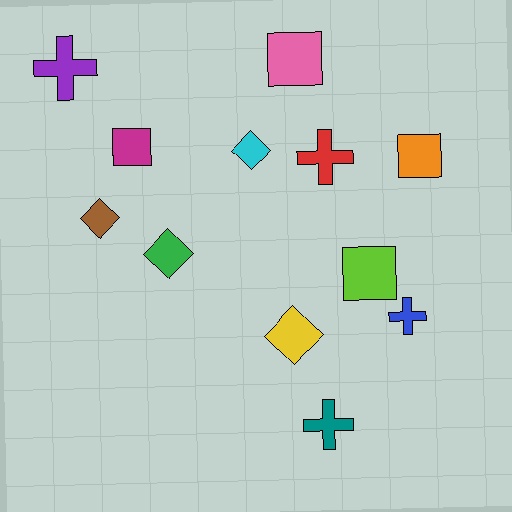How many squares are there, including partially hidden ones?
There are 4 squares.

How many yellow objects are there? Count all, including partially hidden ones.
There is 1 yellow object.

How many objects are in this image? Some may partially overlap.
There are 12 objects.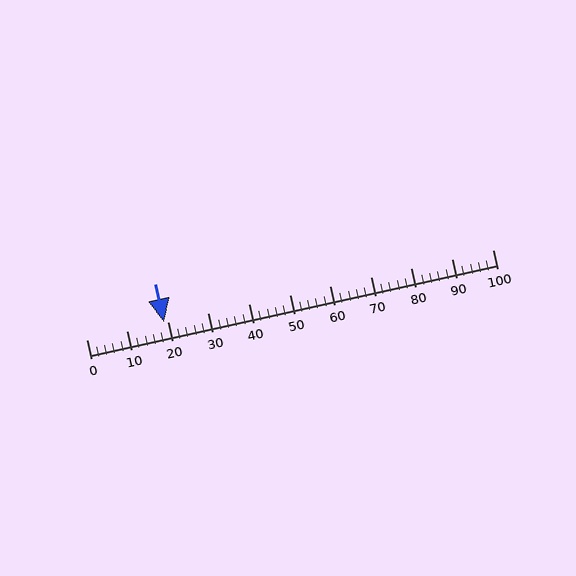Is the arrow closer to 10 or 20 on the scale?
The arrow is closer to 20.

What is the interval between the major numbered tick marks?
The major tick marks are spaced 10 units apart.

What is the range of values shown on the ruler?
The ruler shows values from 0 to 100.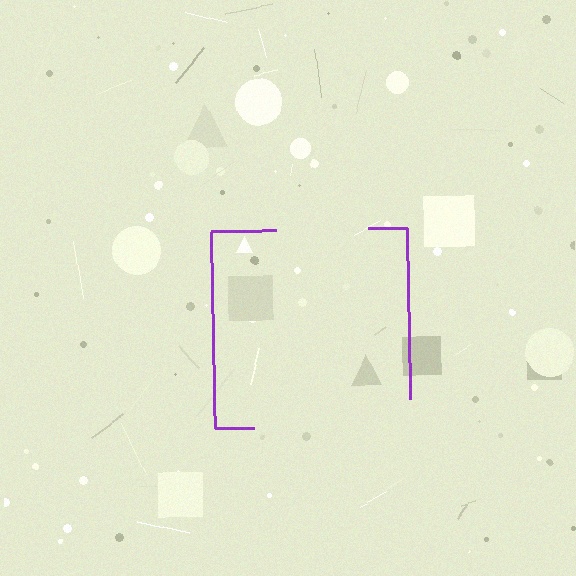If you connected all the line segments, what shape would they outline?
They would outline a square.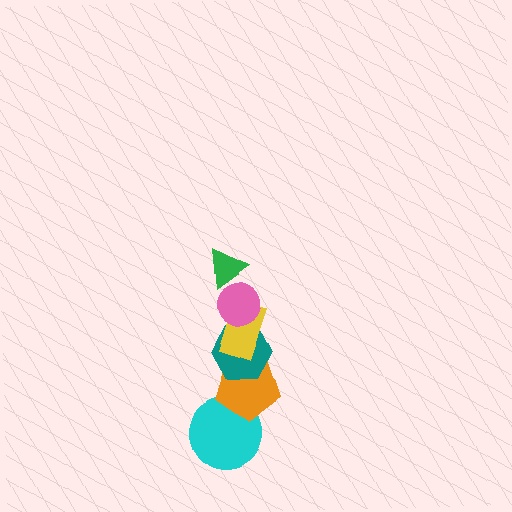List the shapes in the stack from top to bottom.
From top to bottom: the green triangle, the pink circle, the yellow rectangle, the teal hexagon, the orange pentagon, the cyan circle.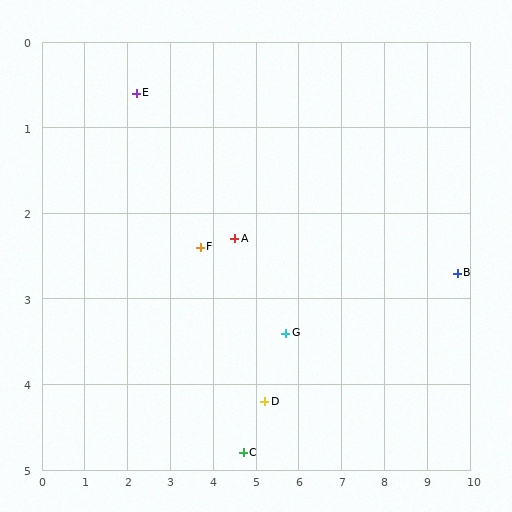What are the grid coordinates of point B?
Point B is at approximately (9.7, 2.7).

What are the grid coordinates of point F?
Point F is at approximately (3.7, 2.4).